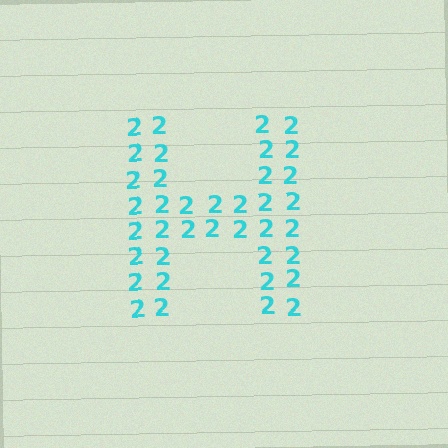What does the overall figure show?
The overall figure shows the letter H.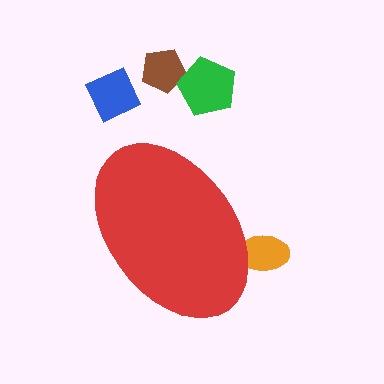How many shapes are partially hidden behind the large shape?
1 shape is partially hidden.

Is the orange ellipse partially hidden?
Yes, the orange ellipse is partially hidden behind the red ellipse.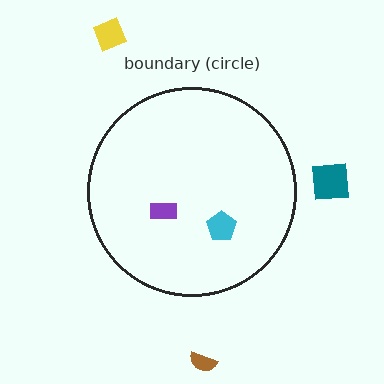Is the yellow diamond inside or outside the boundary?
Outside.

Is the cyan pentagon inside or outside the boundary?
Inside.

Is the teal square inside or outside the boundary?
Outside.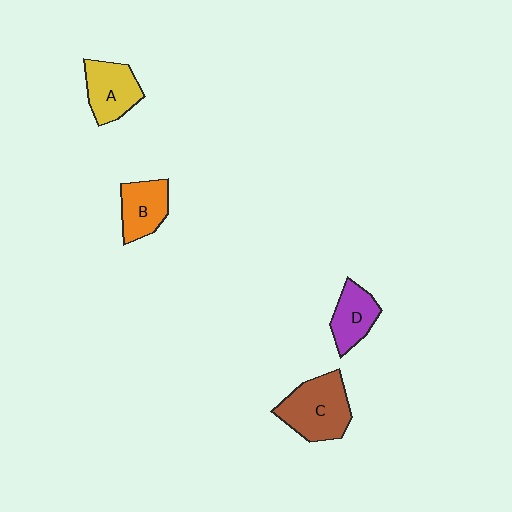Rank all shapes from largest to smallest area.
From largest to smallest: C (brown), A (yellow), B (orange), D (purple).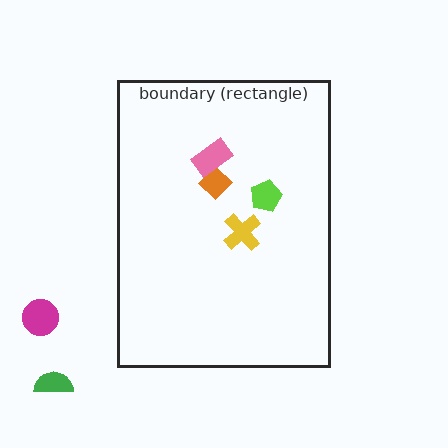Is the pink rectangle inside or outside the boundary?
Inside.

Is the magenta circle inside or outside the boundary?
Outside.